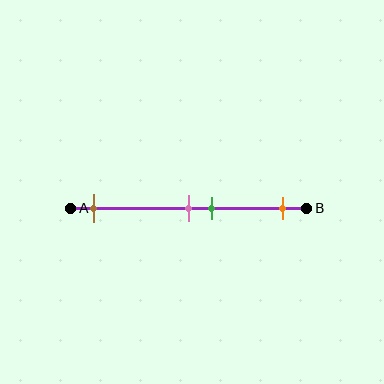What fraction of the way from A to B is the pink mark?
The pink mark is approximately 50% (0.5) of the way from A to B.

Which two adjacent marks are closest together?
The pink and green marks are the closest adjacent pair.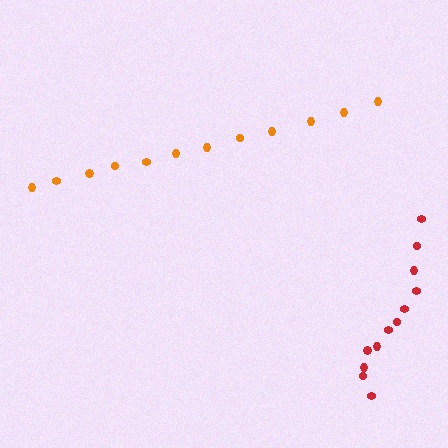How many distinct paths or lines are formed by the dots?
There are 2 distinct paths.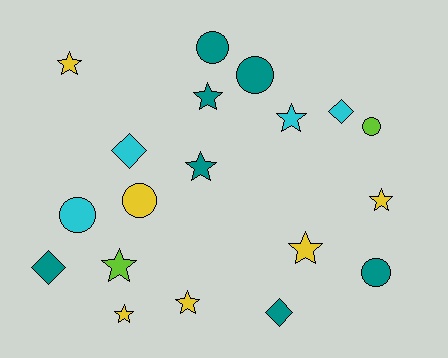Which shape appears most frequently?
Star, with 9 objects.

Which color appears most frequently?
Teal, with 7 objects.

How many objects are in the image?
There are 19 objects.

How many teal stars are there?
There are 2 teal stars.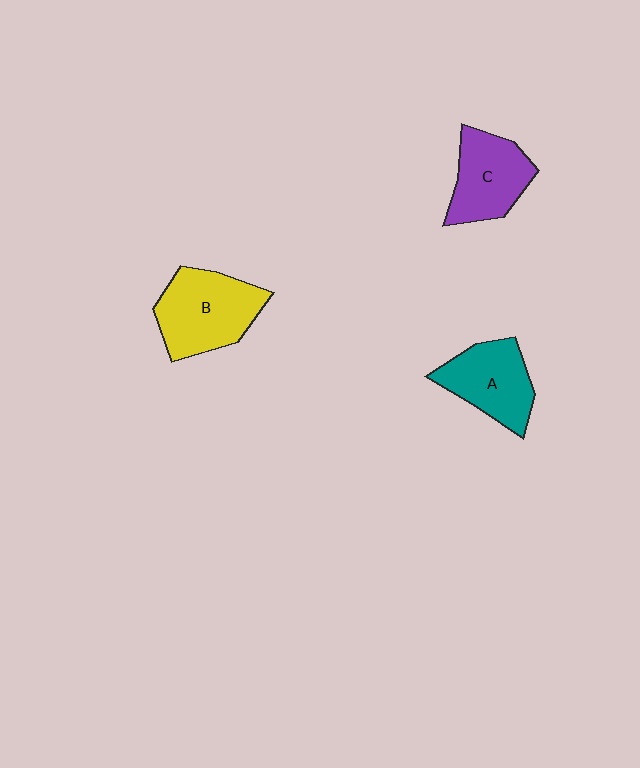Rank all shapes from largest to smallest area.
From largest to smallest: B (yellow), A (teal), C (purple).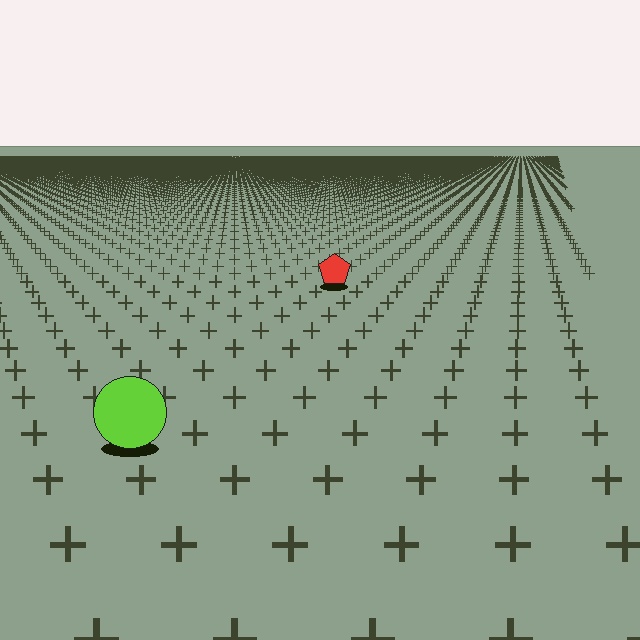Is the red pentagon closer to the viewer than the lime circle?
No. The lime circle is closer — you can tell from the texture gradient: the ground texture is coarser near it.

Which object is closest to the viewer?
The lime circle is closest. The texture marks near it are larger and more spread out.